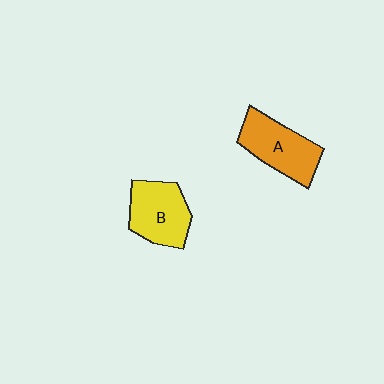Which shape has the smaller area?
Shape B (yellow).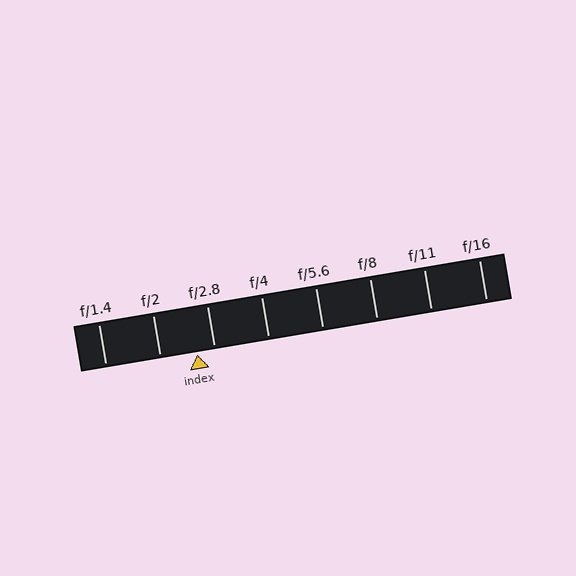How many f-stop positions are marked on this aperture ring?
There are 8 f-stop positions marked.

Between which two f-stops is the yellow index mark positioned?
The index mark is between f/2 and f/2.8.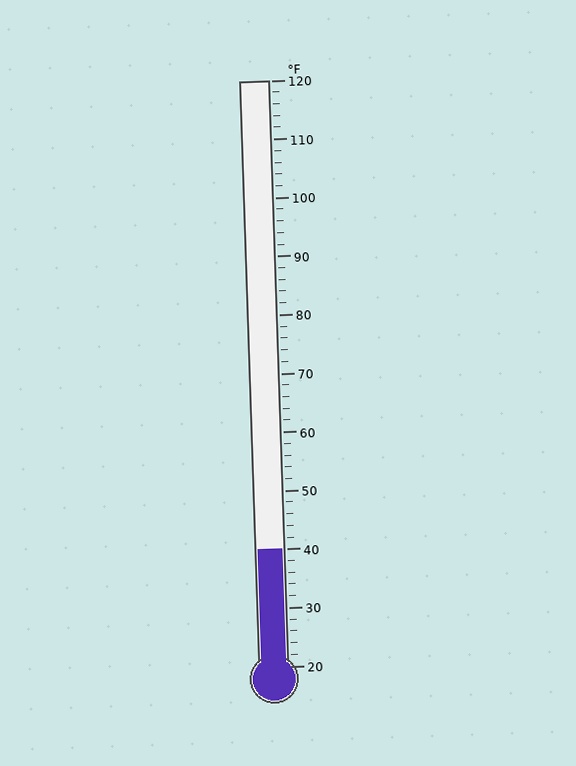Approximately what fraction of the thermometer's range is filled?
The thermometer is filled to approximately 20% of its range.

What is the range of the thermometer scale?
The thermometer scale ranges from 20°F to 120°F.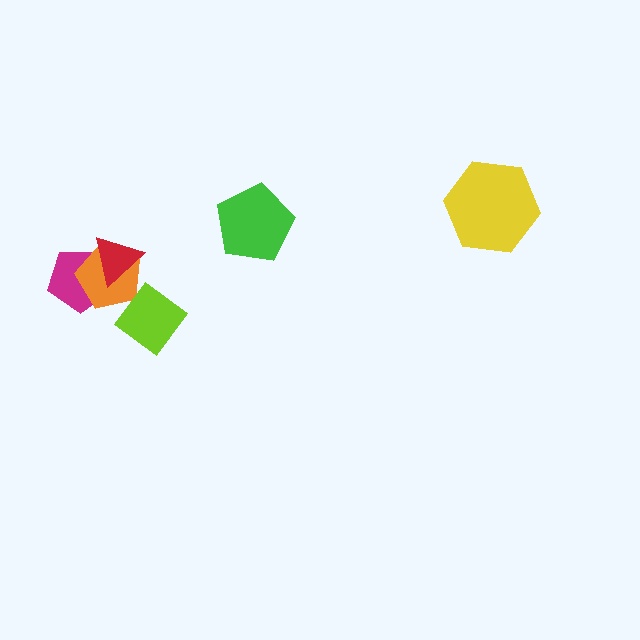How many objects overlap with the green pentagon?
0 objects overlap with the green pentagon.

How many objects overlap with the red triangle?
2 objects overlap with the red triangle.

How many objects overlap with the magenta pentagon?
2 objects overlap with the magenta pentagon.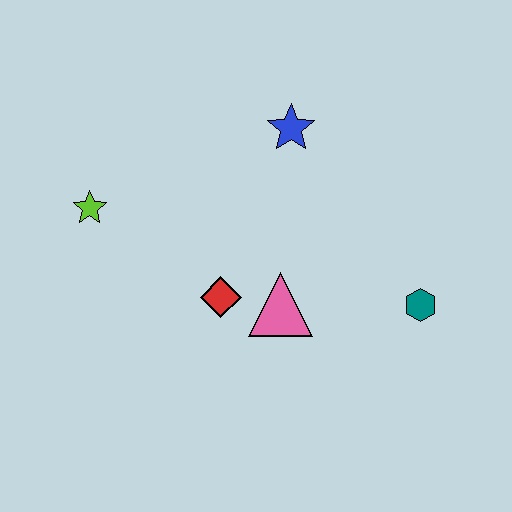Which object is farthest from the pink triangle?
The lime star is farthest from the pink triangle.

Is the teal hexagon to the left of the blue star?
No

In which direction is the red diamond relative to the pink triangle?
The red diamond is to the left of the pink triangle.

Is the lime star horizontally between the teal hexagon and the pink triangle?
No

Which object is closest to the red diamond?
The pink triangle is closest to the red diamond.